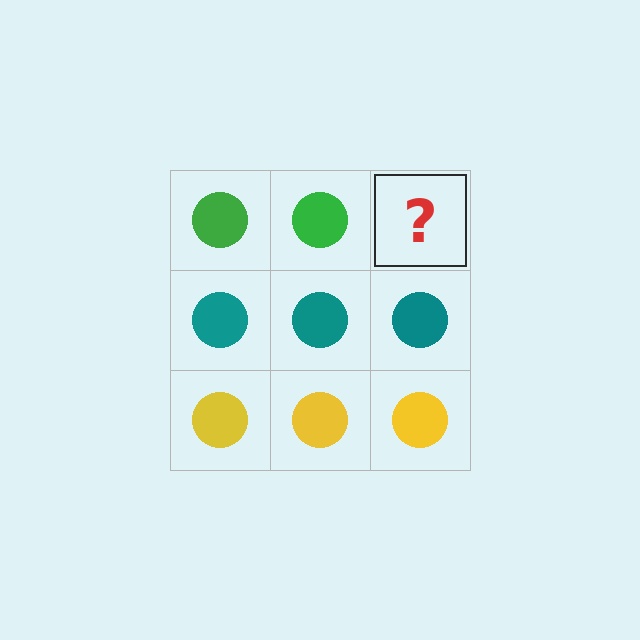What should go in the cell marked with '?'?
The missing cell should contain a green circle.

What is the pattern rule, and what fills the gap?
The rule is that each row has a consistent color. The gap should be filled with a green circle.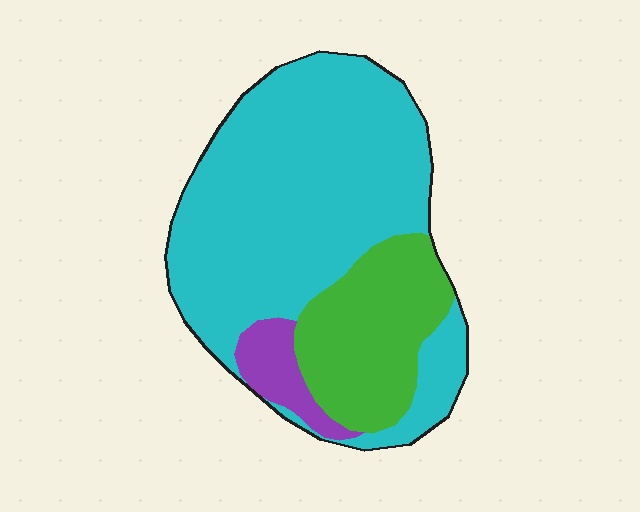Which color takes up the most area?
Cyan, at roughly 70%.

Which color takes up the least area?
Purple, at roughly 5%.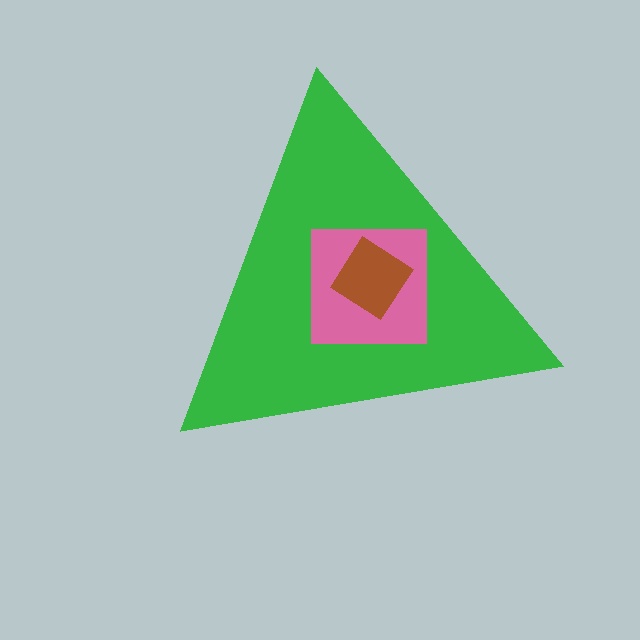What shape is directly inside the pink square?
The brown diamond.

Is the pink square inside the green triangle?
Yes.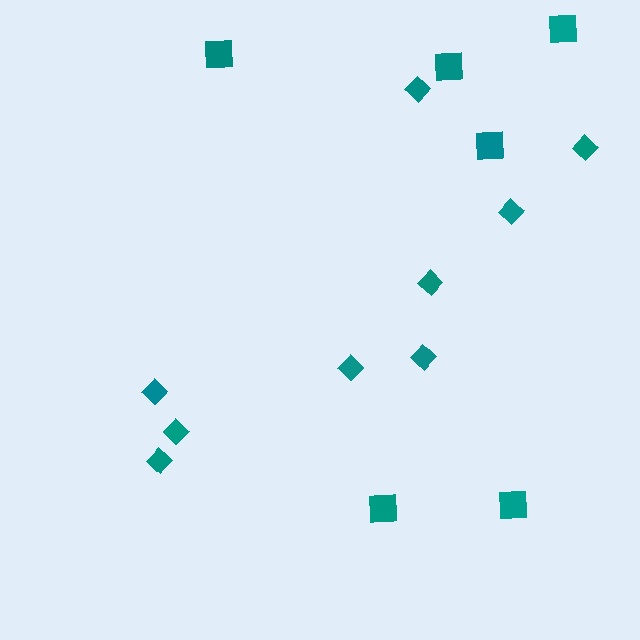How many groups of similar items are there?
There are 2 groups: one group of diamonds (9) and one group of squares (6).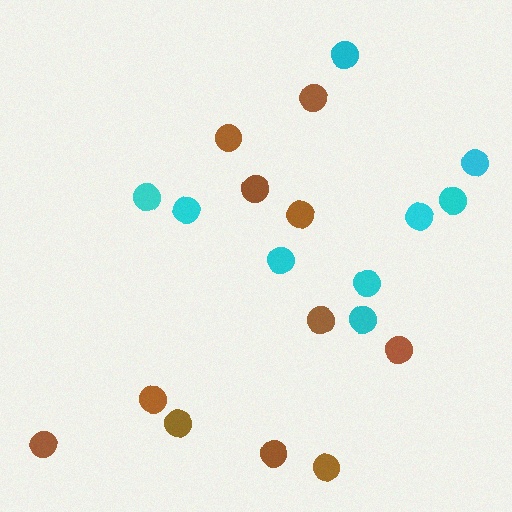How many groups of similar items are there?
There are 2 groups: one group of brown circles (11) and one group of cyan circles (9).